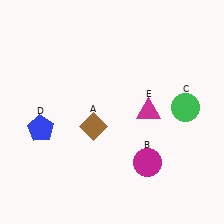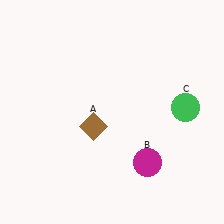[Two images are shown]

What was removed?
The blue pentagon (D), the magenta triangle (E) were removed in Image 2.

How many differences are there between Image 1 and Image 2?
There are 2 differences between the two images.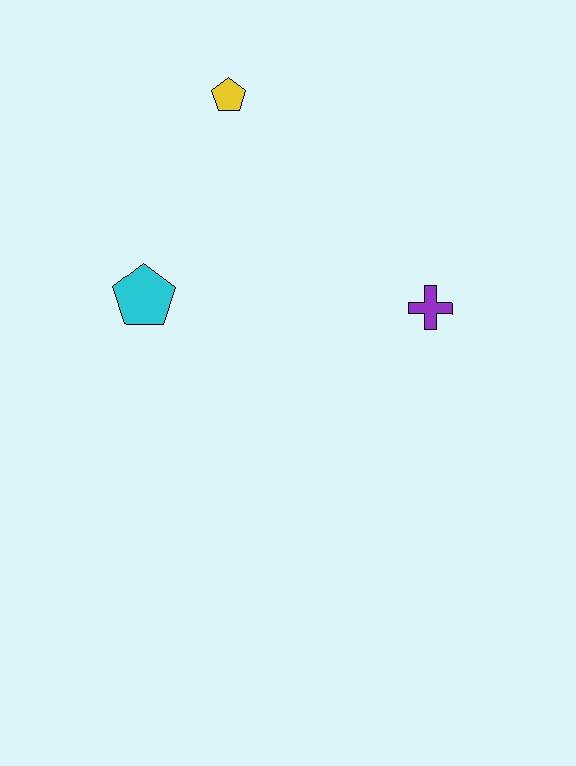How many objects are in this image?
There are 3 objects.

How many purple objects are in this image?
There is 1 purple object.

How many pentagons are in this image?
There are 2 pentagons.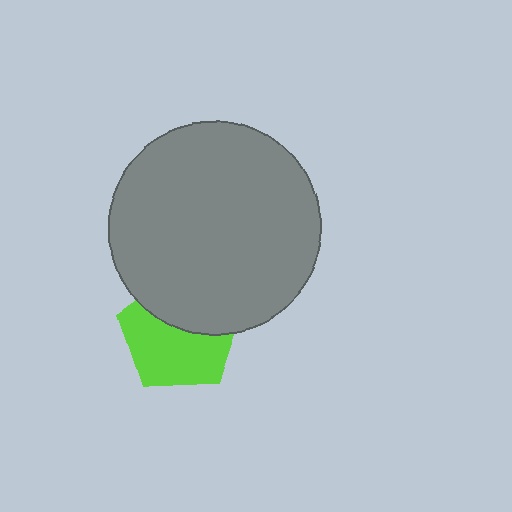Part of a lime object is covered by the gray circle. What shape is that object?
It is a pentagon.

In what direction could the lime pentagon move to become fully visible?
The lime pentagon could move down. That would shift it out from behind the gray circle entirely.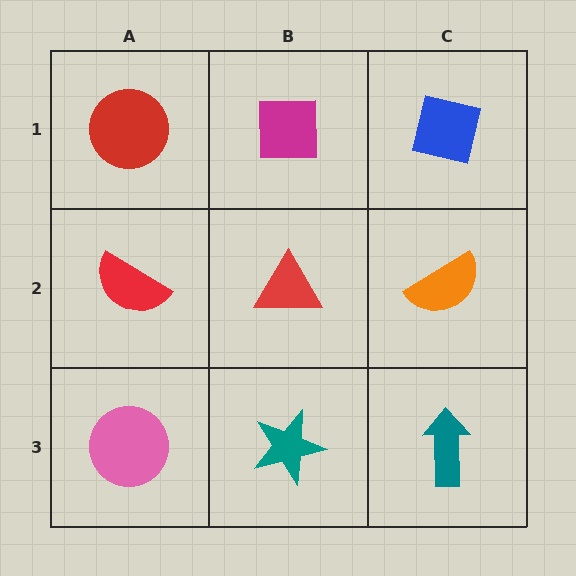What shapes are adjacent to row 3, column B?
A red triangle (row 2, column B), a pink circle (row 3, column A), a teal arrow (row 3, column C).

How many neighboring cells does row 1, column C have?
2.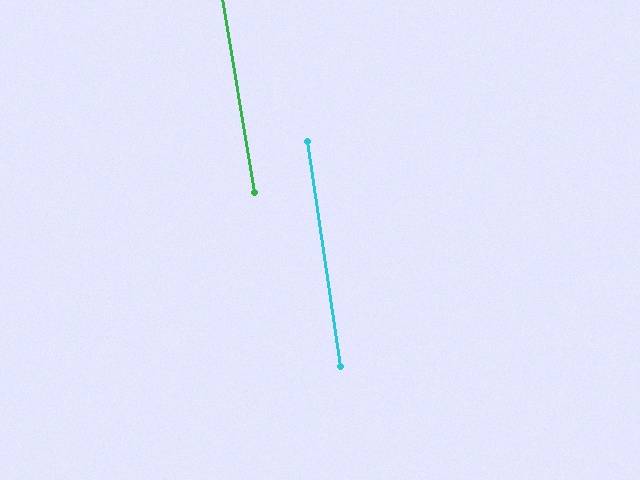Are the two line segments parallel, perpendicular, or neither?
Parallel — their directions differ by only 0.9°.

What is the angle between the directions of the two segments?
Approximately 1 degree.